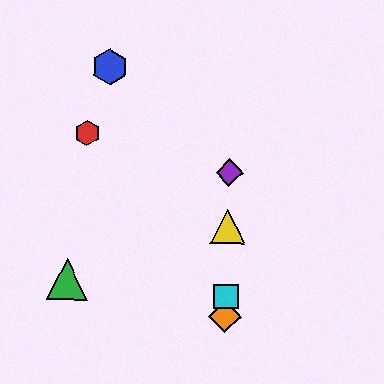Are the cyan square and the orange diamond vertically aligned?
Yes, both are at x≈226.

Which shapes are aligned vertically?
The yellow triangle, the purple diamond, the orange diamond, the cyan square are aligned vertically.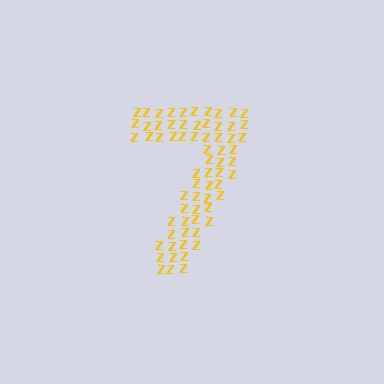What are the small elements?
The small elements are letter Z's.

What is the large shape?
The large shape is the digit 7.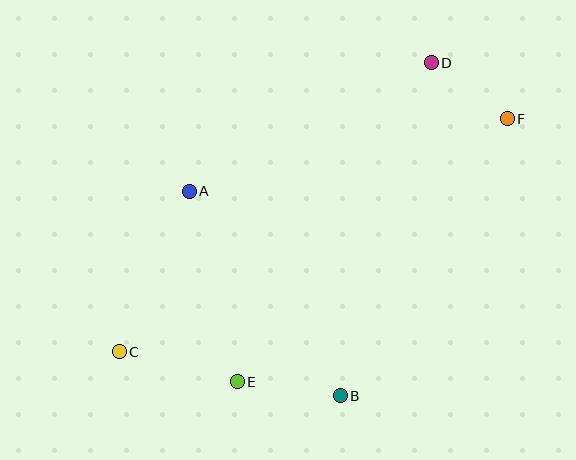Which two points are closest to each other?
Points D and F are closest to each other.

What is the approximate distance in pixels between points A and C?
The distance between A and C is approximately 175 pixels.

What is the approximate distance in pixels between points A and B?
The distance between A and B is approximately 254 pixels.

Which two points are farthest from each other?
Points C and F are farthest from each other.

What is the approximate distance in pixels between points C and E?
The distance between C and E is approximately 121 pixels.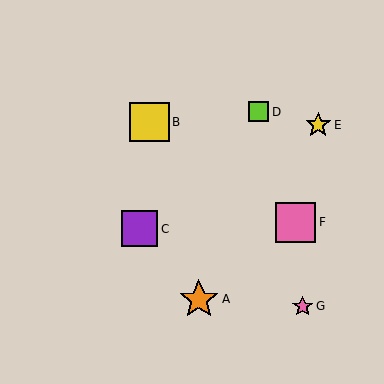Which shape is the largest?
The pink square (labeled F) is the largest.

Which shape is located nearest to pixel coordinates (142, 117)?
The yellow square (labeled B) at (150, 122) is nearest to that location.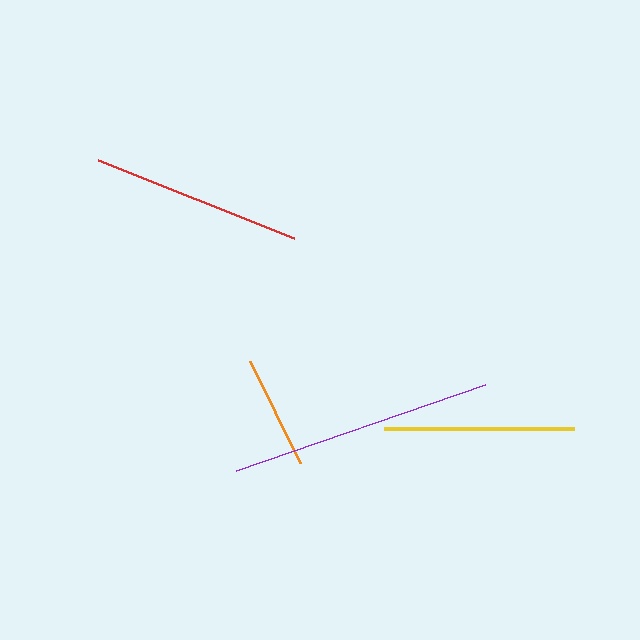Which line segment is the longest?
The purple line is the longest at approximately 263 pixels.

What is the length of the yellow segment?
The yellow segment is approximately 190 pixels long.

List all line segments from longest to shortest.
From longest to shortest: purple, red, yellow, orange.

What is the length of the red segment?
The red segment is approximately 211 pixels long.